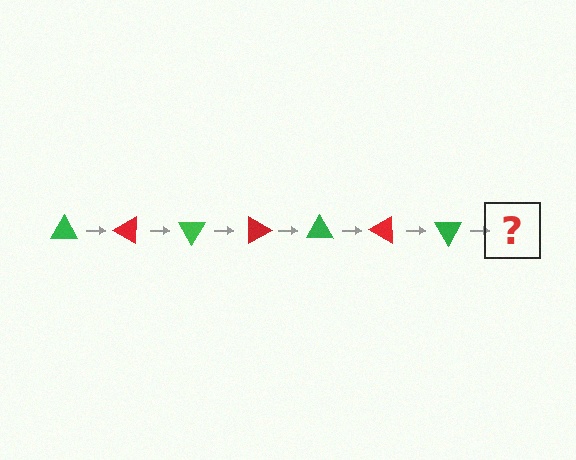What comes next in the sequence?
The next element should be a red triangle, rotated 210 degrees from the start.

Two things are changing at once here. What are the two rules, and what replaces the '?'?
The two rules are that it rotates 30 degrees each step and the color cycles through green and red. The '?' should be a red triangle, rotated 210 degrees from the start.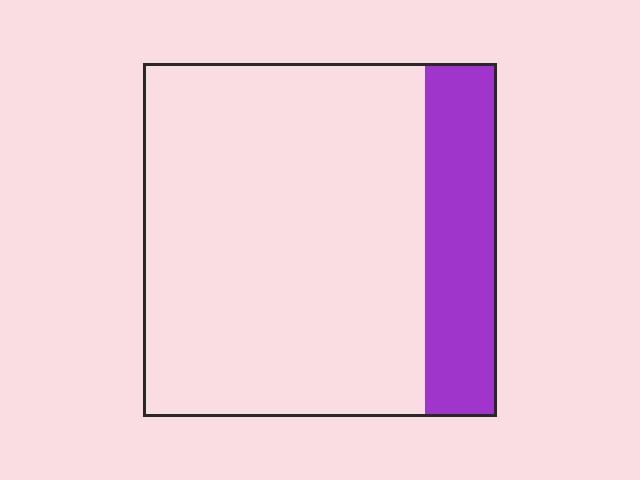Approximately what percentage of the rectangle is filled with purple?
Approximately 20%.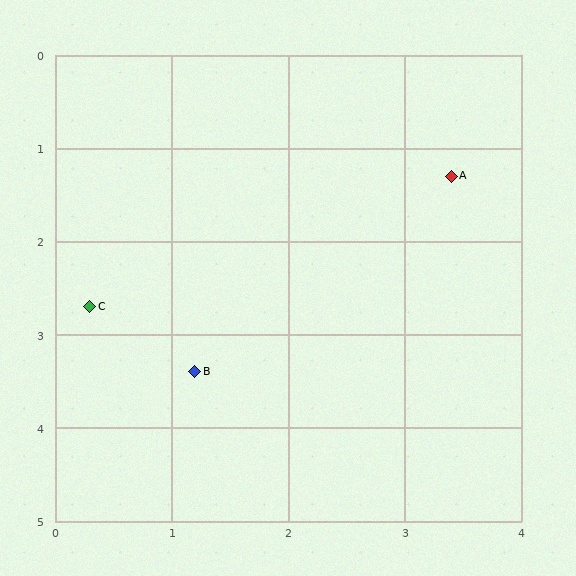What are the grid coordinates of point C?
Point C is at approximately (0.3, 2.7).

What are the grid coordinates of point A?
Point A is at approximately (3.4, 1.3).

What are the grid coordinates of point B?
Point B is at approximately (1.2, 3.4).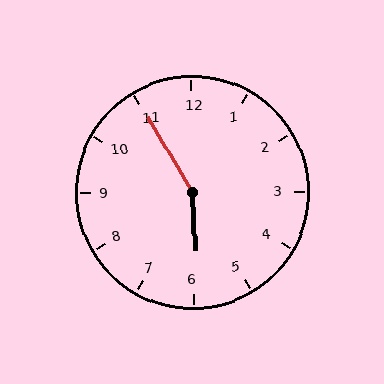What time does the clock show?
5:55.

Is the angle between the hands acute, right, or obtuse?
It is obtuse.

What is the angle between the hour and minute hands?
Approximately 152 degrees.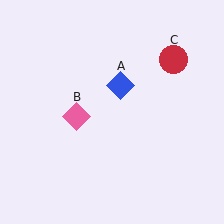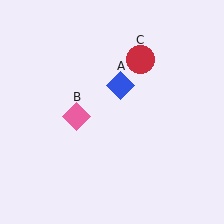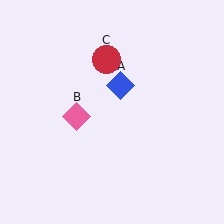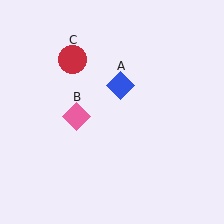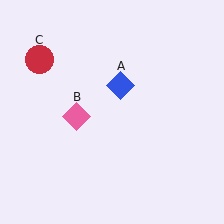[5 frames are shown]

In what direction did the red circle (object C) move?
The red circle (object C) moved left.